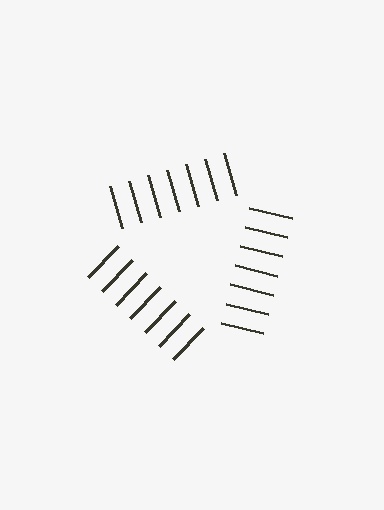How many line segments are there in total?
21 — 7 along each of the 3 edges.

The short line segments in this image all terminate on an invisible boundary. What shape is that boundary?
An illusory triangle — the line segments terminate on its edges but no continuous stroke is drawn.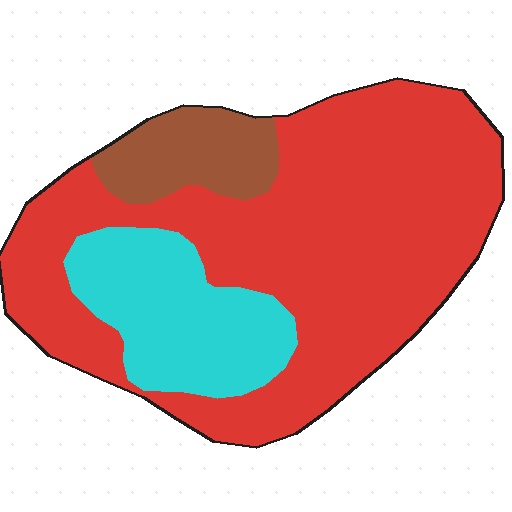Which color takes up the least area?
Brown, at roughly 10%.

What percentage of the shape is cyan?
Cyan covers around 20% of the shape.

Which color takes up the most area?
Red, at roughly 70%.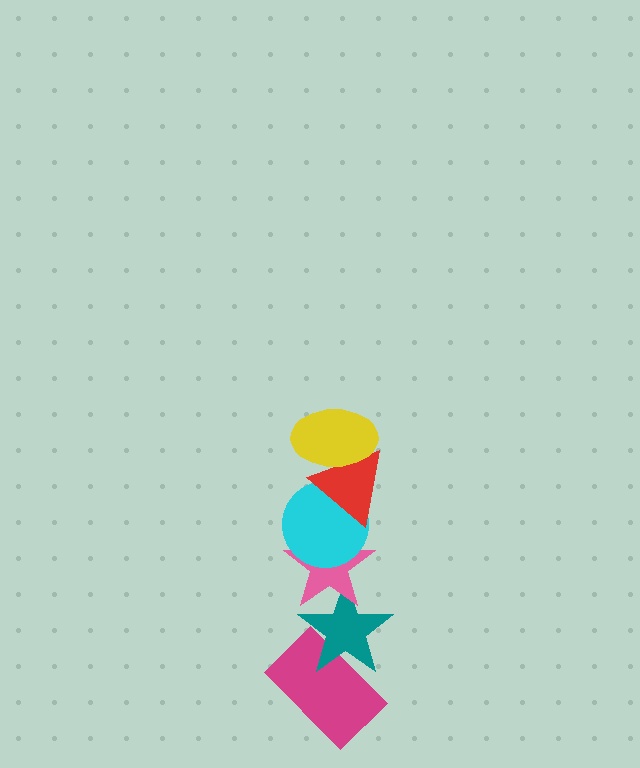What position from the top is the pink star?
The pink star is 4th from the top.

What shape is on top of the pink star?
The cyan circle is on top of the pink star.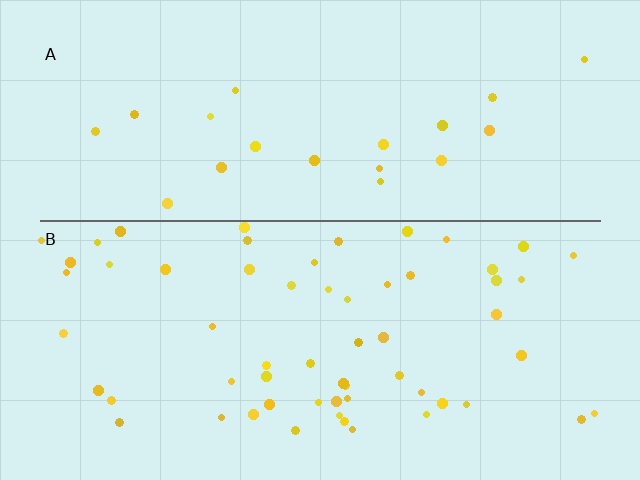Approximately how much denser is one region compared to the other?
Approximately 2.9× — region B over region A.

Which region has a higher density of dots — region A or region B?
B (the bottom).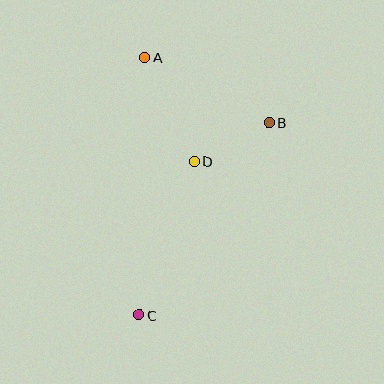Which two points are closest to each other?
Points B and D are closest to each other.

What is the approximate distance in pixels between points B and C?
The distance between B and C is approximately 232 pixels.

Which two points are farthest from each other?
Points A and C are farthest from each other.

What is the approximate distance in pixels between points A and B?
The distance between A and B is approximately 140 pixels.